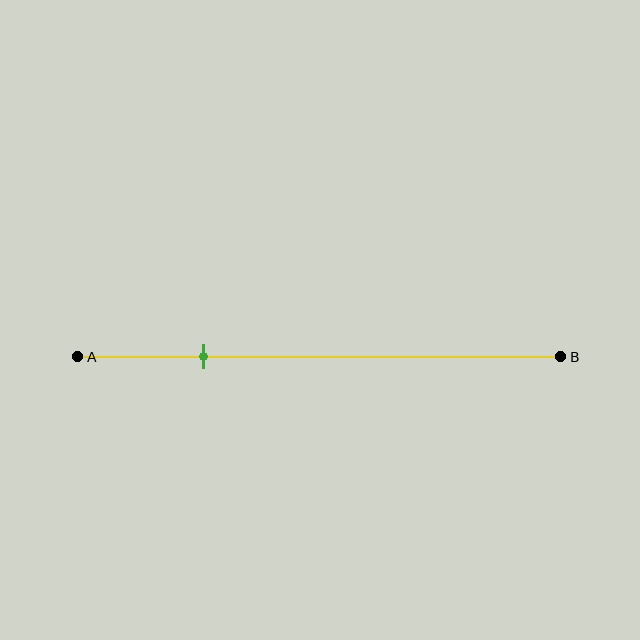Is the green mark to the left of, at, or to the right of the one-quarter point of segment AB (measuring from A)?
The green mark is approximately at the one-quarter point of segment AB.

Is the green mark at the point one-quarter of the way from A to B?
Yes, the mark is approximately at the one-quarter point.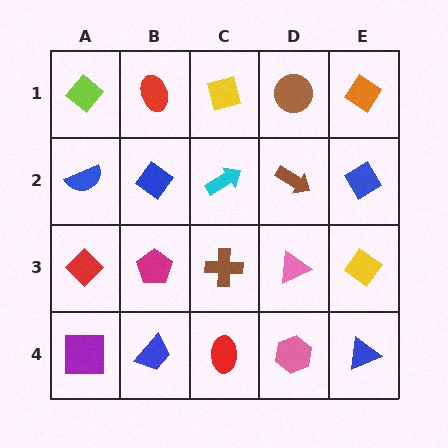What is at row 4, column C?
A red ellipse.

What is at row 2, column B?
A blue diamond.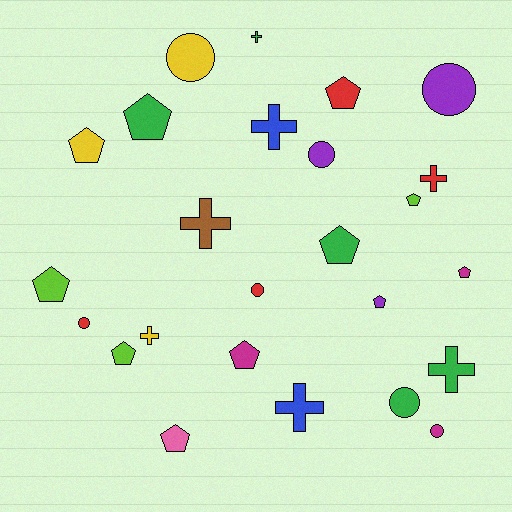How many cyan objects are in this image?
There are no cyan objects.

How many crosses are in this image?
There are 7 crosses.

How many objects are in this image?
There are 25 objects.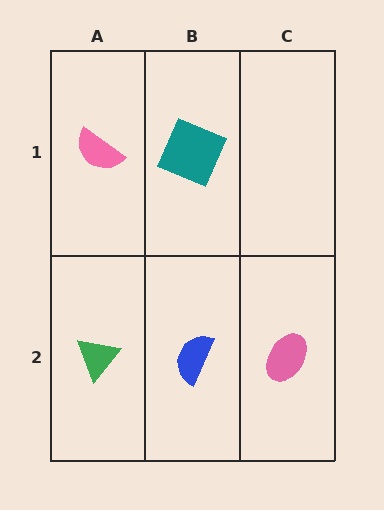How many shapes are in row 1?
2 shapes.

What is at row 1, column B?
A teal square.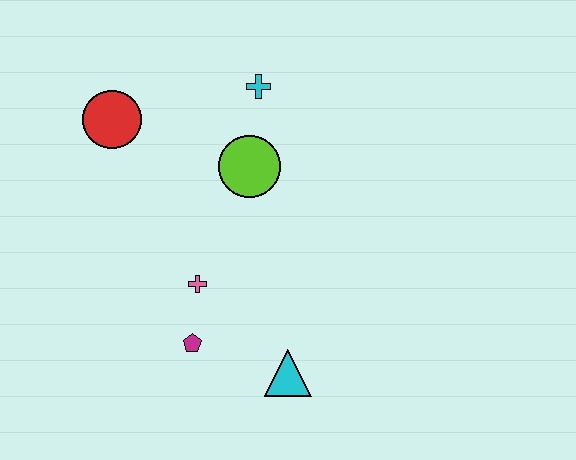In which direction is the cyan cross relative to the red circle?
The cyan cross is to the right of the red circle.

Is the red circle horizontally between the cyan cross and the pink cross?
No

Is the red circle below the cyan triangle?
No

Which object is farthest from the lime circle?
The cyan triangle is farthest from the lime circle.